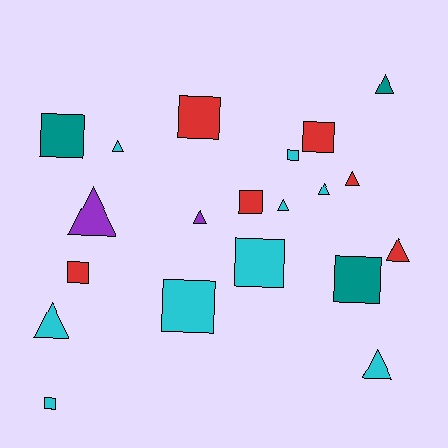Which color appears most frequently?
Cyan, with 9 objects.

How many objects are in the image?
There are 20 objects.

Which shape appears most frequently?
Triangle, with 10 objects.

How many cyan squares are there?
There are 4 cyan squares.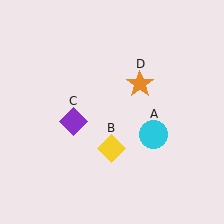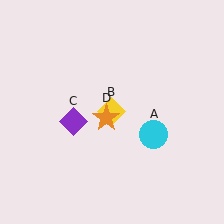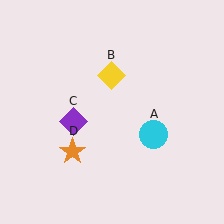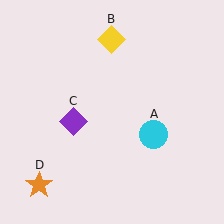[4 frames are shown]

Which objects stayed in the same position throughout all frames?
Cyan circle (object A) and purple diamond (object C) remained stationary.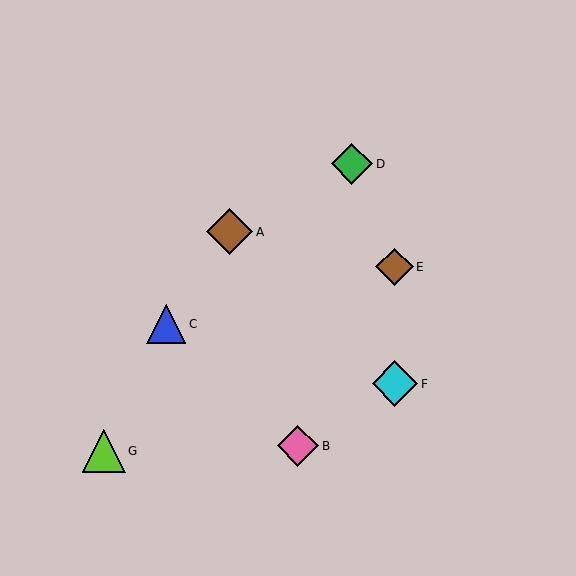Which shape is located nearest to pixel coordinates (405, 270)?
The brown diamond (labeled E) at (394, 267) is nearest to that location.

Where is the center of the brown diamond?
The center of the brown diamond is at (230, 232).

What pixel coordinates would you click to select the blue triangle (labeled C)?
Click at (166, 324) to select the blue triangle C.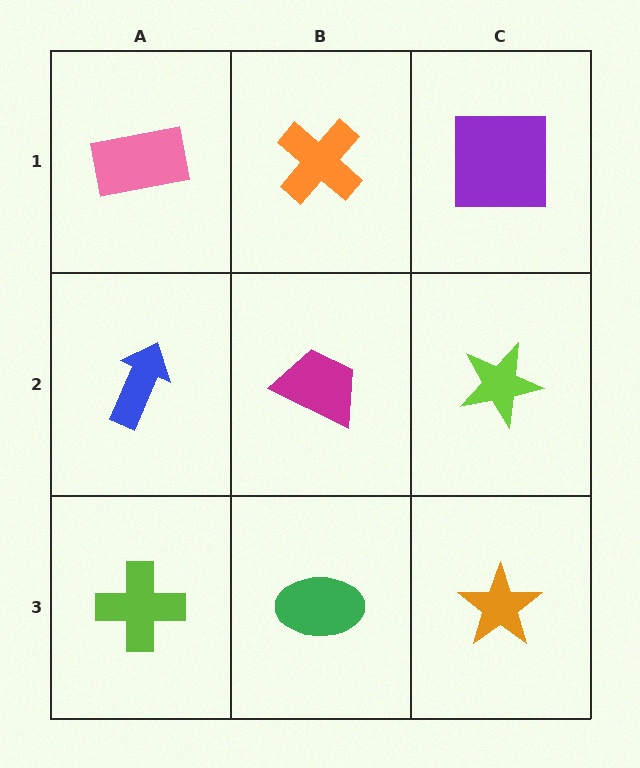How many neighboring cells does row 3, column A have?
2.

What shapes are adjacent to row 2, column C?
A purple square (row 1, column C), an orange star (row 3, column C), a magenta trapezoid (row 2, column B).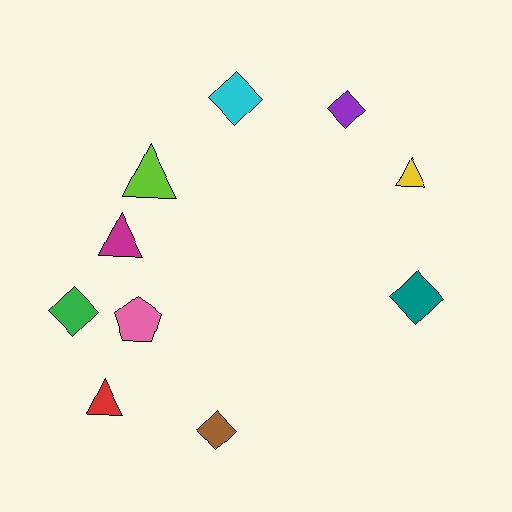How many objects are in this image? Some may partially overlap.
There are 10 objects.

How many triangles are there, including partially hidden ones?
There are 4 triangles.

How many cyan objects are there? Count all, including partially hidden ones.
There is 1 cyan object.